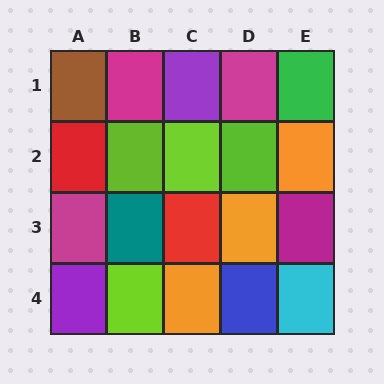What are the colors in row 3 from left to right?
Magenta, teal, red, orange, magenta.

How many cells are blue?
1 cell is blue.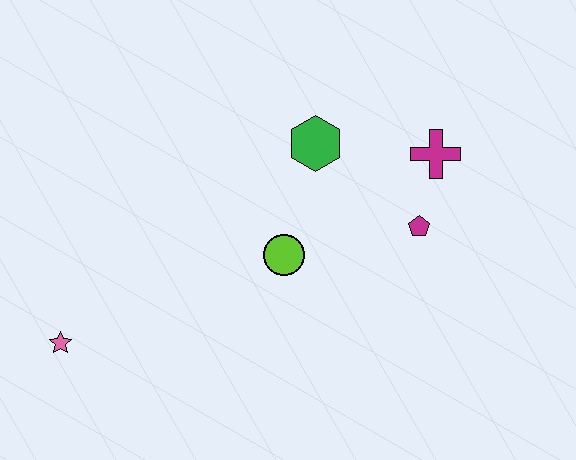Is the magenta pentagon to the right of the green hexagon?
Yes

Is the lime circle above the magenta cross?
No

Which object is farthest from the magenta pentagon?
The pink star is farthest from the magenta pentagon.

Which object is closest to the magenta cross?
The magenta pentagon is closest to the magenta cross.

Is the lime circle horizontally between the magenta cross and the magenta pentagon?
No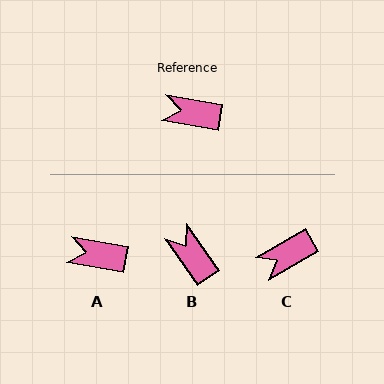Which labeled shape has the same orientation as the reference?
A.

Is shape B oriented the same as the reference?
No, it is off by about 45 degrees.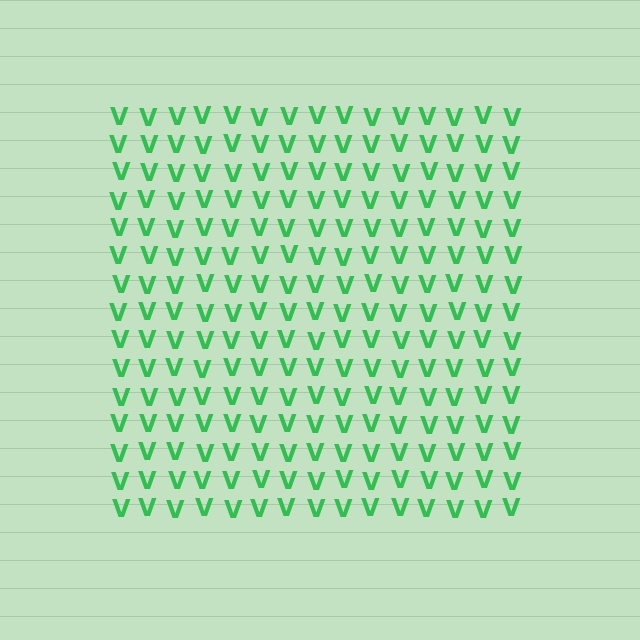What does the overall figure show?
The overall figure shows a square.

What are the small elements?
The small elements are letter V's.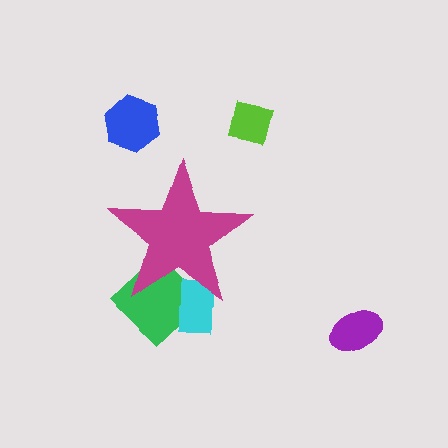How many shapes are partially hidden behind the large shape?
2 shapes are partially hidden.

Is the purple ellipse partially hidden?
No, the purple ellipse is fully visible.